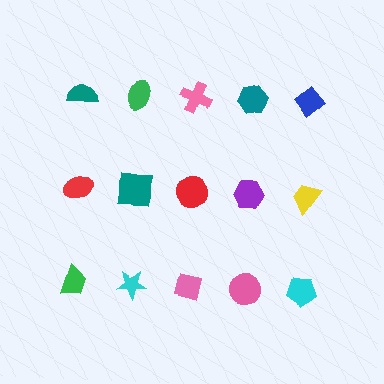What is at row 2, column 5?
A yellow trapezoid.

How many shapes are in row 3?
5 shapes.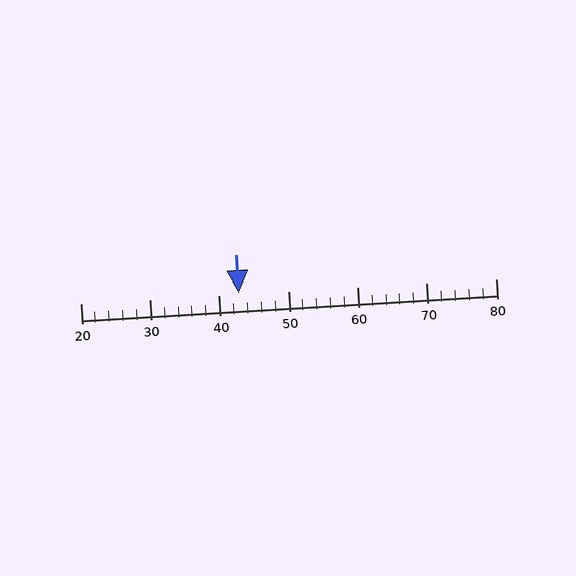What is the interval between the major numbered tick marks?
The major tick marks are spaced 10 units apart.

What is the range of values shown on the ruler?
The ruler shows values from 20 to 80.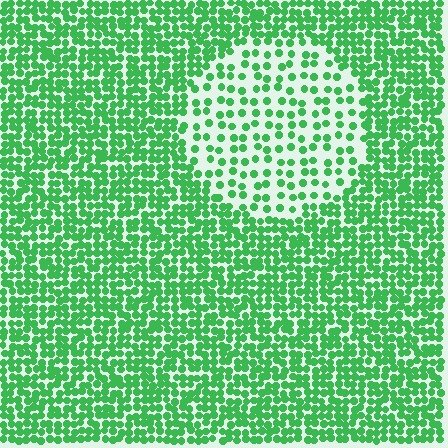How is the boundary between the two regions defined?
The boundary is defined by a change in element density (approximately 2.3x ratio). All elements are the same color, size, and shape.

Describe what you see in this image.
The image contains small green elements arranged at two different densities. A circle-shaped region is visible where the elements are less densely packed than the surrounding area.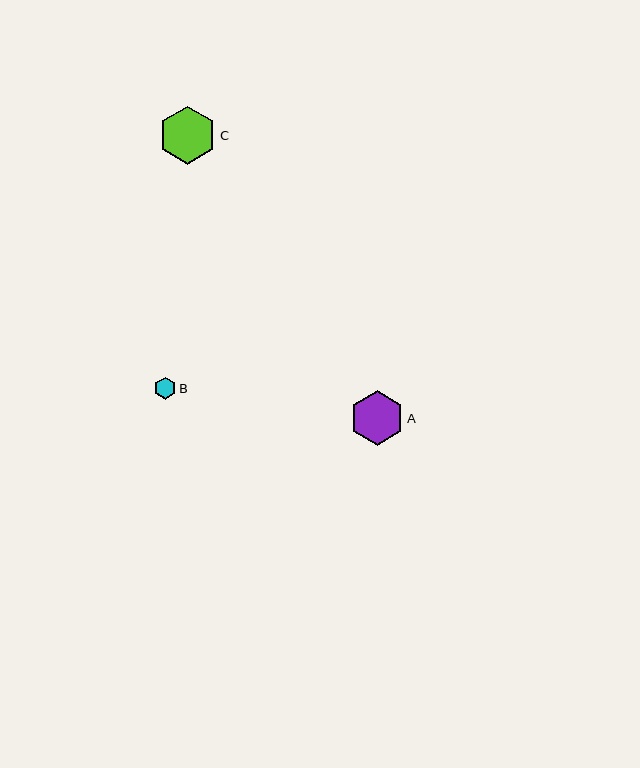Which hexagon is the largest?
Hexagon C is the largest with a size of approximately 58 pixels.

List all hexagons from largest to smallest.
From largest to smallest: C, A, B.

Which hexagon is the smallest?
Hexagon B is the smallest with a size of approximately 22 pixels.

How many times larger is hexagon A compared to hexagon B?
Hexagon A is approximately 2.4 times the size of hexagon B.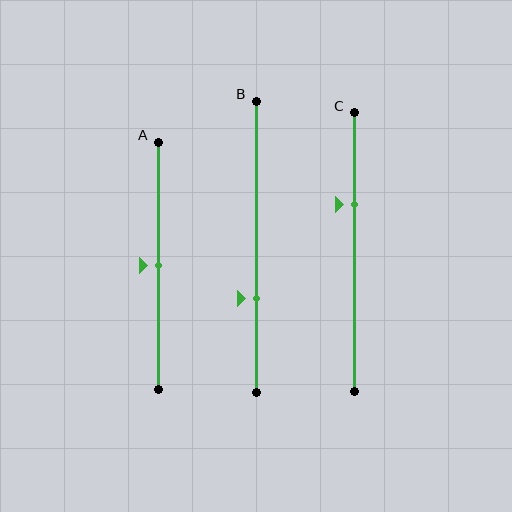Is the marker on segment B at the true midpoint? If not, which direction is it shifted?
No, the marker on segment B is shifted downward by about 18% of the segment length.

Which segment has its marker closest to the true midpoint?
Segment A has its marker closest to the true midpoint.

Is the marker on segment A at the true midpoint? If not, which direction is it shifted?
Yes, the marker on segment A is at the true midpoint.